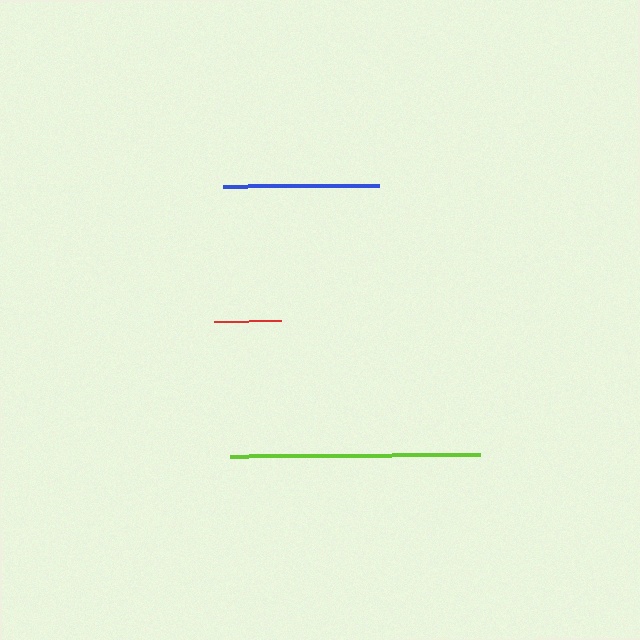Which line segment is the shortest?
The red line is the shortest at approximately 68 pixels.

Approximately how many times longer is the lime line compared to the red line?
The lime line is approximately 3.7 times the length of the red line.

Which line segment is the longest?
The lime line is the longest at approximately 250 pixels.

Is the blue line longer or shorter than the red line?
The blue line is longer than the red line.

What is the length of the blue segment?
The blue segment is approximately 156 pixels long.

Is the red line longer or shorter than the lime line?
The lime line is longer than the red line.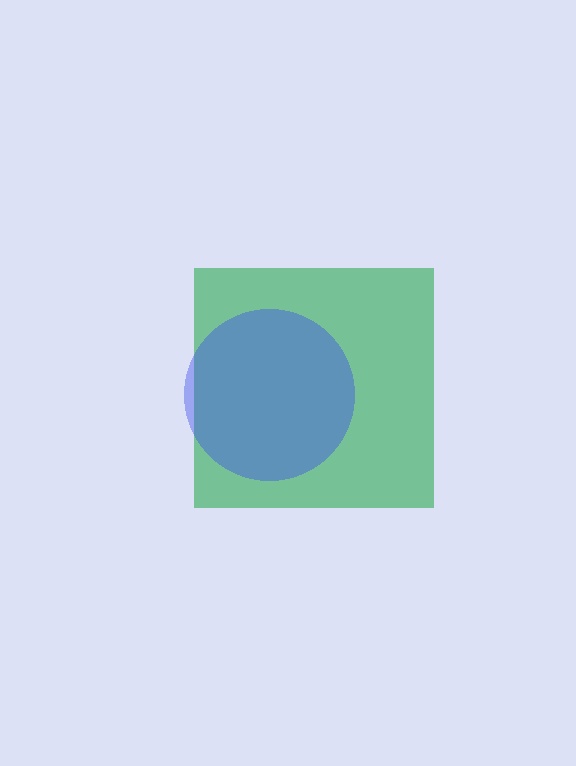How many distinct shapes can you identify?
There are 2 distinct shapes: a green square, a blue circle.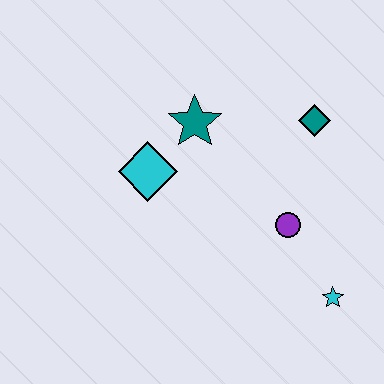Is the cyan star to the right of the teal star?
Yes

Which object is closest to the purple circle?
The cyan star is closest to the purple circle.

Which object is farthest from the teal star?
The cyan star is farthest from the teal star.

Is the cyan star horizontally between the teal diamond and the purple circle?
No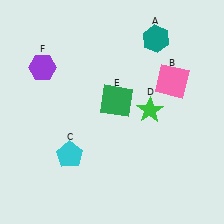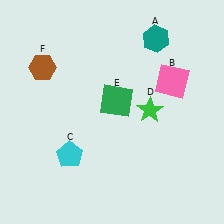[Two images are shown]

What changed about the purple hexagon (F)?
In Image 1, F is purple. In Image 2, it changed to brown.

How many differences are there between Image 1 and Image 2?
There is 1 difference between the two images.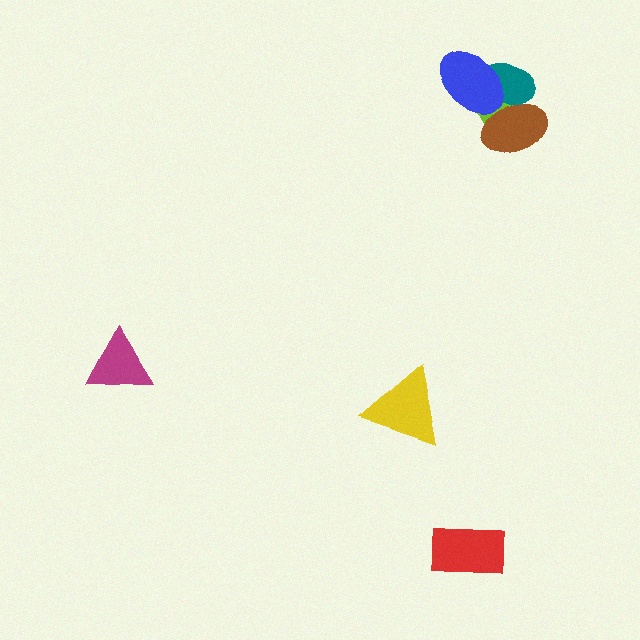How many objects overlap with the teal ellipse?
3 objects overlap with the teal ellipse.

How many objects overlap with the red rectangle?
0 objects overlap with the red rectangle.